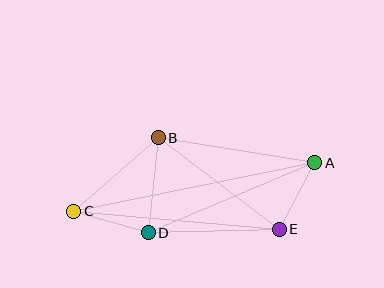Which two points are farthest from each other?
Points A and C are farthest from each other.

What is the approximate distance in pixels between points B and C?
The distance between B and C is approximately 112 pixels.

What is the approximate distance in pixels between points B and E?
The distance between B and E is approximately 152 pixels.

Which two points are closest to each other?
Points A and E are closest to each other.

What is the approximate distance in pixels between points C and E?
The distance between C and E is approximately 206 pixels.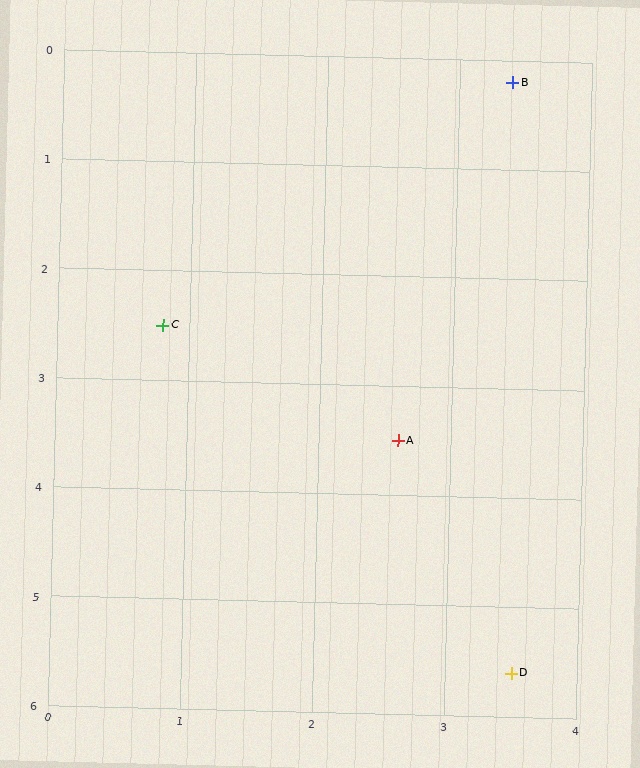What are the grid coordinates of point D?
Point D is at approximately (3.5, 5.6).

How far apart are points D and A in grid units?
Points D and A are about 2.3 grid units apart.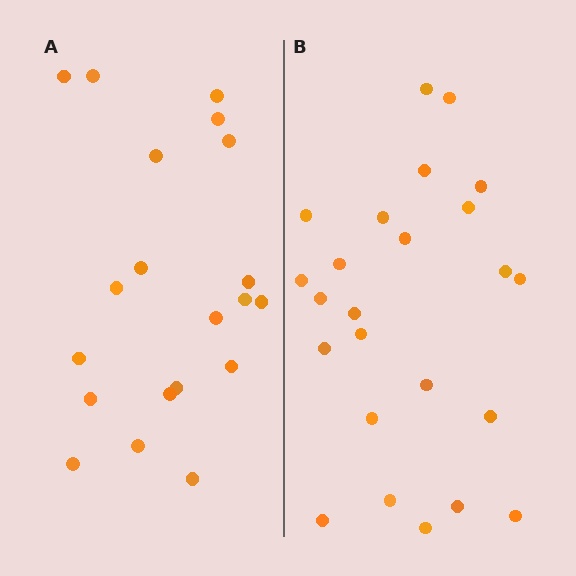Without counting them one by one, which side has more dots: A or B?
Region B (the right region) has more dots.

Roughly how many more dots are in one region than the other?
Region B has about 4 more dots than region A.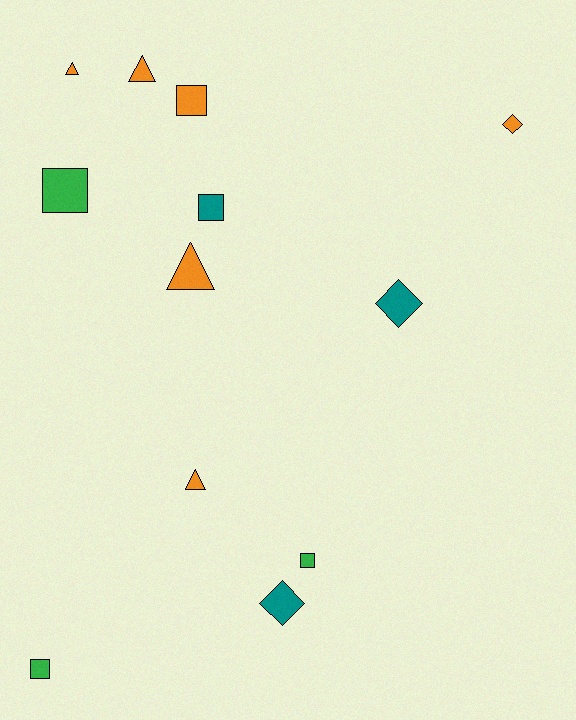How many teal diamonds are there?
There are 2 teal diamonds.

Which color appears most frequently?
Orange, with 6 objects.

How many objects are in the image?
There are 12 objects.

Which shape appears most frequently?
Square, with 5 objects.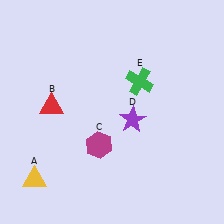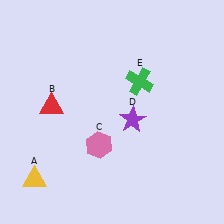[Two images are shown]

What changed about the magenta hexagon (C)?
In Image 1, C is magenta. In Image 2, it changed to pink.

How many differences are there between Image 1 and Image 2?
There is 1 difference between the two images.